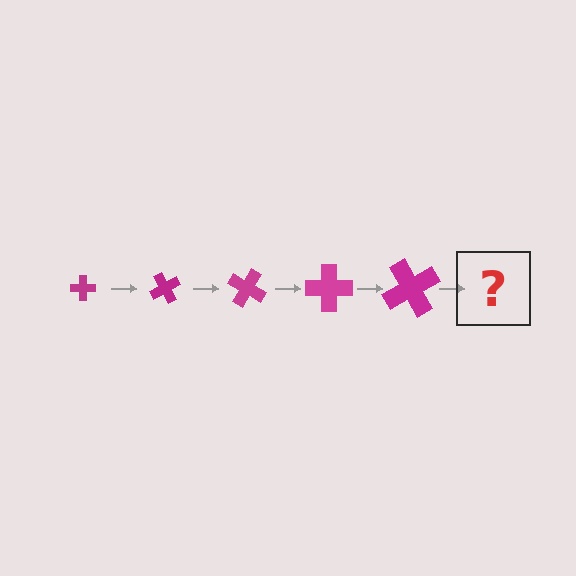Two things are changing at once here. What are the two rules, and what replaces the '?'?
The two rules are that the cross grows larger each step and it rotates 60 degrees each step. The '?' should be a cross, larger than the previous one and rotated 300 degrees from the start.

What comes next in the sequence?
The next element should be a cross, larger than the previous one and rotated 300 degrees from the start.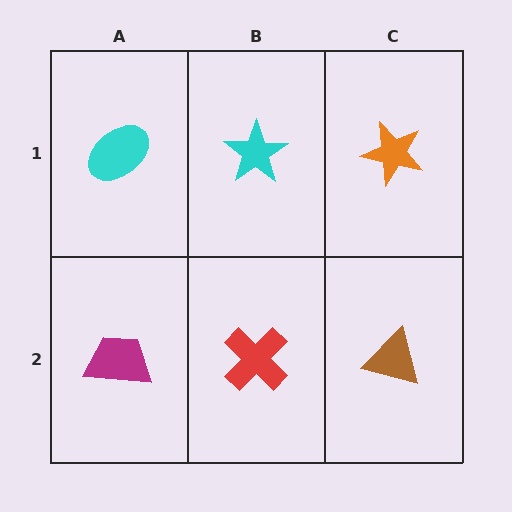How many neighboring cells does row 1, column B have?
3.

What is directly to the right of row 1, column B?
An orange star.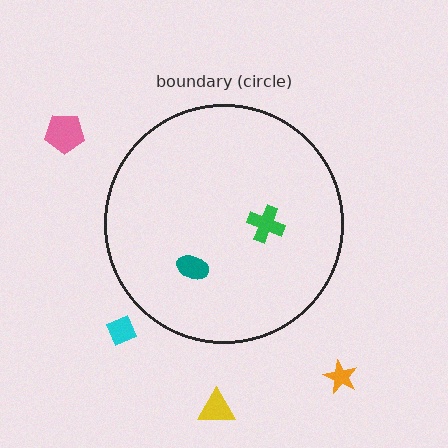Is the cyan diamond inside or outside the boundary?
Outside.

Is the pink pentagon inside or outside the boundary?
Outside.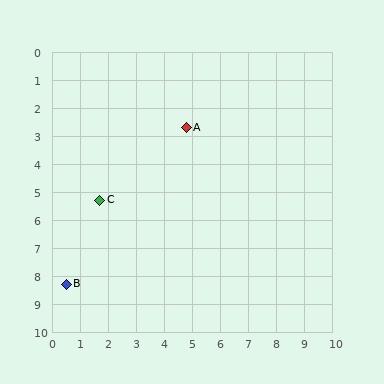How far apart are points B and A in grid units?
Points B and A are about 7.1 grid units apart.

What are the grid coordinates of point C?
Point C is at approximately (1.7, 5.3).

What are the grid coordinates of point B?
Point B is at approximately (0.5, 8.3).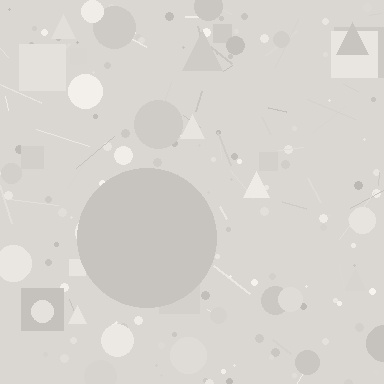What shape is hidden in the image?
A circle is hidden in the image.